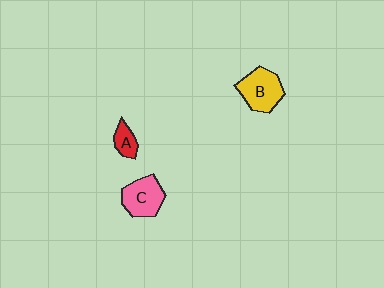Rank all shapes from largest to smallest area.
From largest to smallest: B (yellow), C (pink), A (red).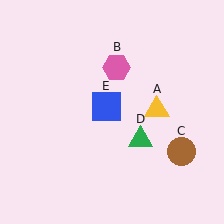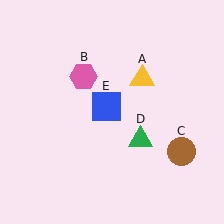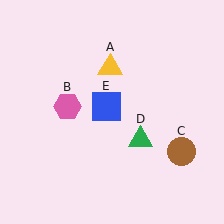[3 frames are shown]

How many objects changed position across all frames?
2 objects changed position: yellow triangle (object A), pink hexagon (object B).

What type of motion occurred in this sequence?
The yellow triangle (object A), pink hexagon (object B) rotated counterclockwise around the center of the scene.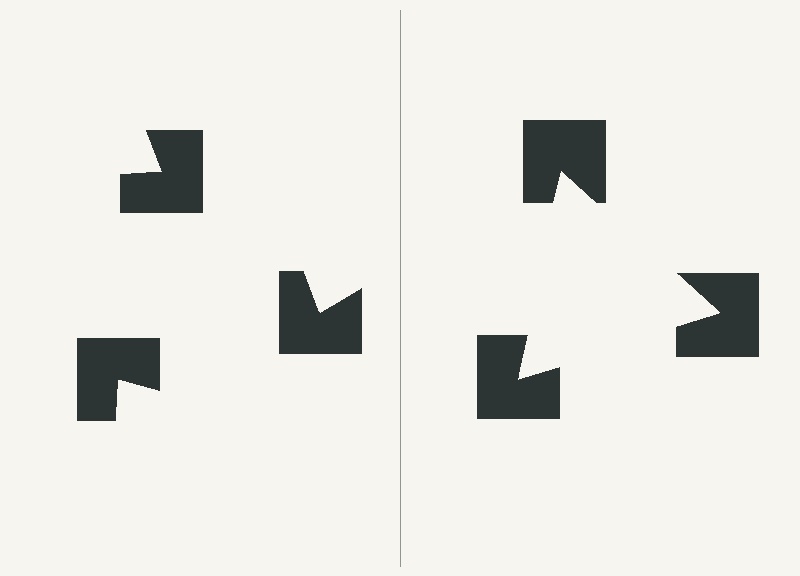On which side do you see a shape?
An illusory triangle appears on the right side. On the left side the wedge cuts are rotated, so no coherent shape forms.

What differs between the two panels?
The notched squares are positioned identically on both sides; only the wedge orientations differ. On the right they align to a triangle; on the left they are misaligned.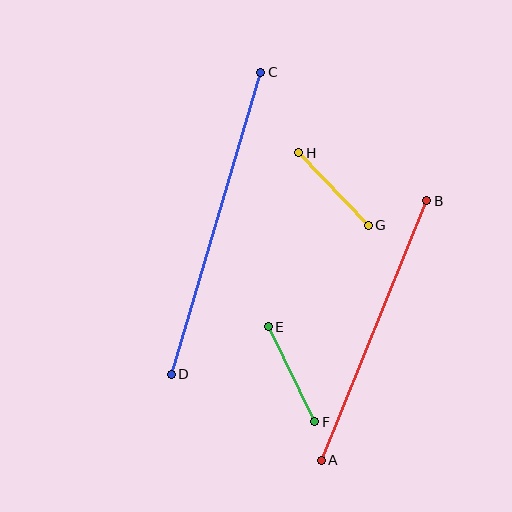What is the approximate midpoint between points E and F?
The midpoint is at approximately (291, 374) pixels.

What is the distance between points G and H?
The distance is approximately 100 pixels.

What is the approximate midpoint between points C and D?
The midpoint is at approximately (216, 223) pixels.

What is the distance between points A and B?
The distance is approximately 280 pixels.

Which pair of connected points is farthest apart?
Points C and D are farthest apart.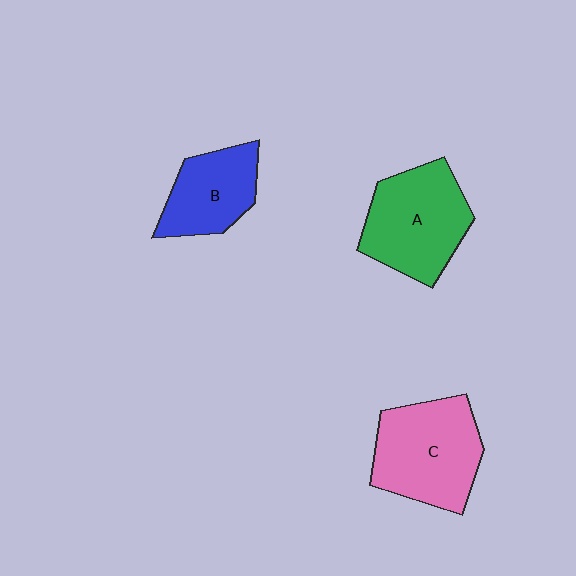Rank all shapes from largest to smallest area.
From largest to smallest: C (pink), A (green), B (blue).